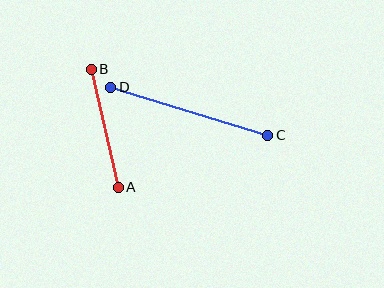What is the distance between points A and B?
The distance is approximately 121 pixels.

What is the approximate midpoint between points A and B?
The midpoint is at approximately (105, 128) pixels.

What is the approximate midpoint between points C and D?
The midpoint is at approximately (189, 111) pixels.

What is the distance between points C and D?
The distance is approximately 164 pixels.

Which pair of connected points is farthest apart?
Points C and D are farthest apart.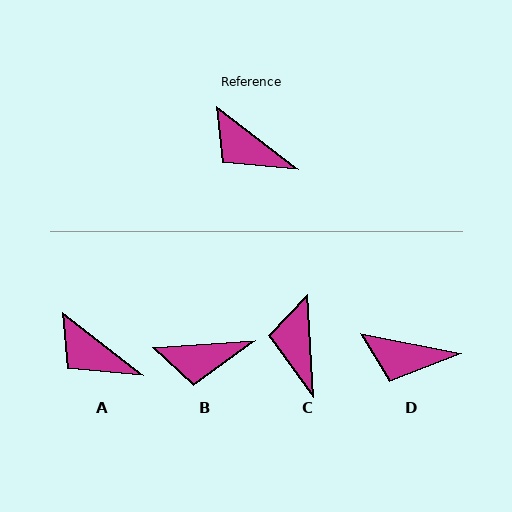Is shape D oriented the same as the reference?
No, it is off by about 26 degrees.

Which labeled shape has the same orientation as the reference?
A.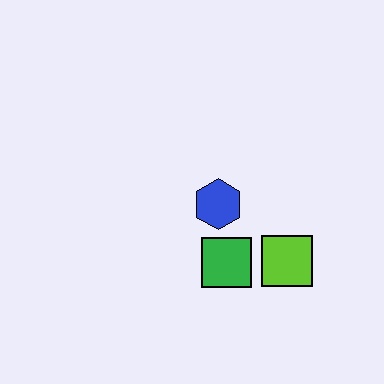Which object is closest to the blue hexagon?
The green square is closest to the blue hexagon.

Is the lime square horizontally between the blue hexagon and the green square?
No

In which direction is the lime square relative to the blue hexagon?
The lime square is to the right of the blue hexagon.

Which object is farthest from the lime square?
The blue hexagon is farthest from the lime square.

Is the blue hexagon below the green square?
No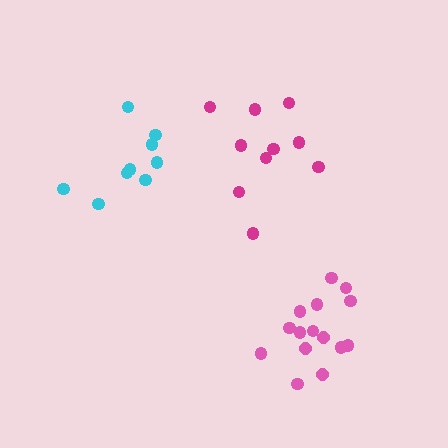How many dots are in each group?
Group 1: 9 dots, Group 2: 10 dots, Group 3: 15 dots (34 total).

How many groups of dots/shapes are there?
There are 3 groups.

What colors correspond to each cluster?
The clusters are colored: cyan, magenta, pink.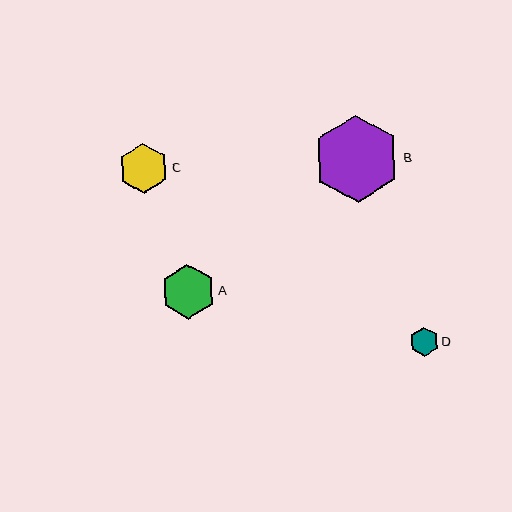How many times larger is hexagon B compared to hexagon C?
Hexagon B is approximately 1.7 times the size of hexagon C.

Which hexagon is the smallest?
Hexagon D is the smallest with a size of approximately 29 pixels.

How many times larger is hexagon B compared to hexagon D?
Hexagon B is approximately 3.0 times the size of hexagon D.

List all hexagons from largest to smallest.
From largest to smallest: B, A, C, D.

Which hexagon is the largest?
Hexagon B is the largest with a size of approximately 87 pixels.